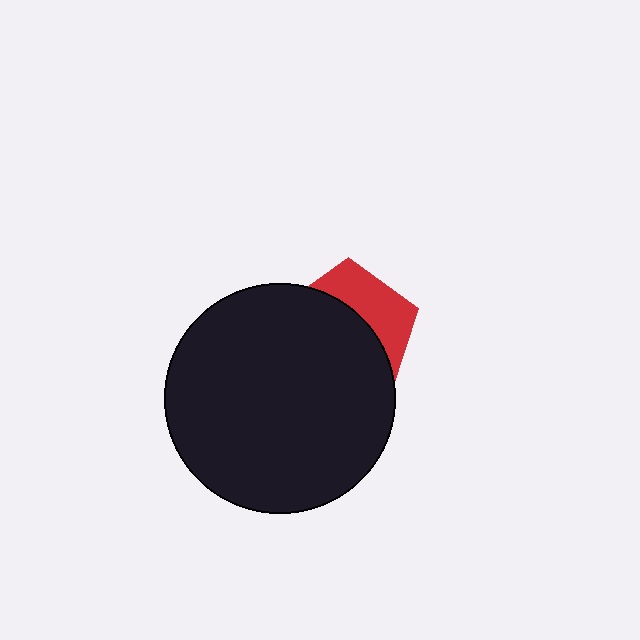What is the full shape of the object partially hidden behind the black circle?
The partially hidden object is a red pentagon.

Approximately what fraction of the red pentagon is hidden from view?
Roughly 64% of the red pentagon is hidden behind the black circle.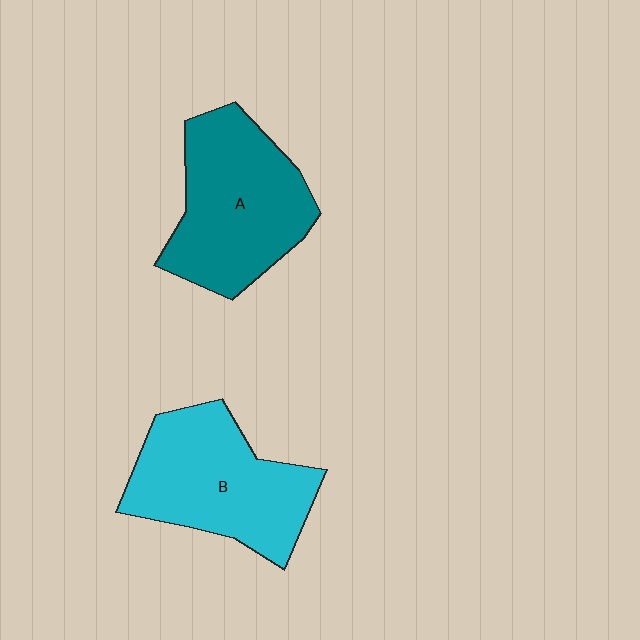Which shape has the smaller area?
Shape B (cyan).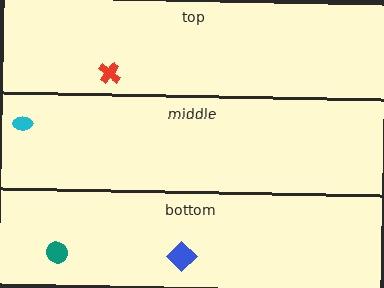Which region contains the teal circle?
The bottom region.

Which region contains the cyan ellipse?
The middle region.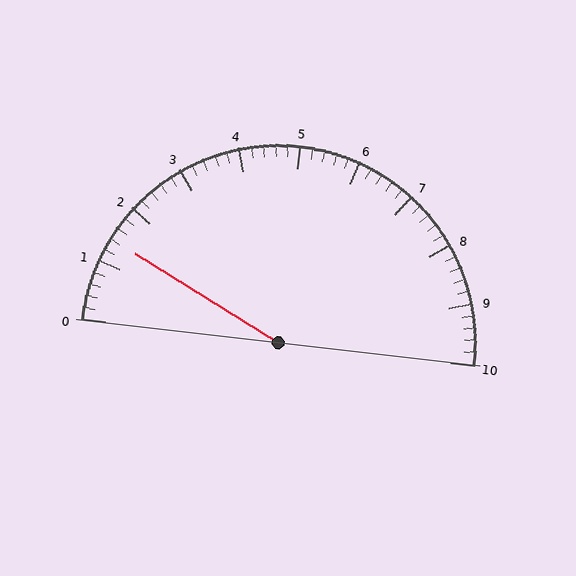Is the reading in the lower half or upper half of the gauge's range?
The reading is in the lower half of the range (0 to 10).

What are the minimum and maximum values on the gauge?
The gauge ranges from 0 to 10.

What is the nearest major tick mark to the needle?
The nearest major tick mark is 1.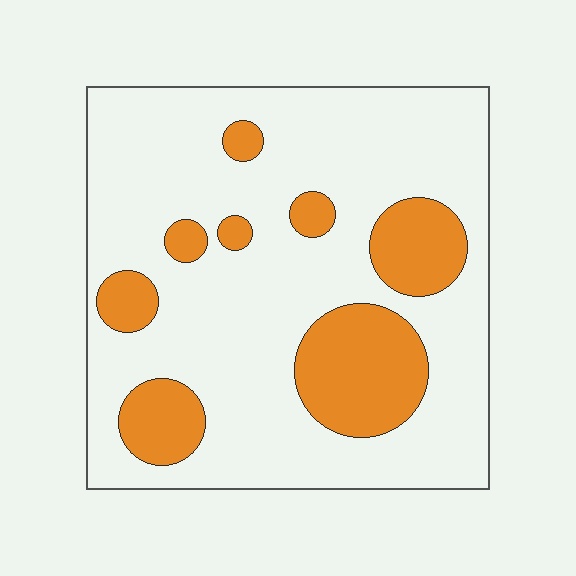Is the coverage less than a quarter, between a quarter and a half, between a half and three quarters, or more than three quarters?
Less than a quarter.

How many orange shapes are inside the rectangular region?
8.